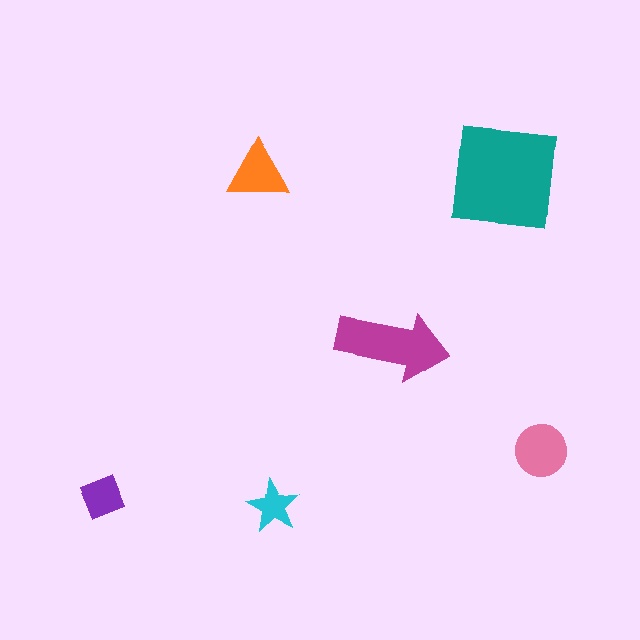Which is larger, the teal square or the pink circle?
The teal square.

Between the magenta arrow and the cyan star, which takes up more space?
The magenta arrow.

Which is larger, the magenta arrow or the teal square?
The teal square.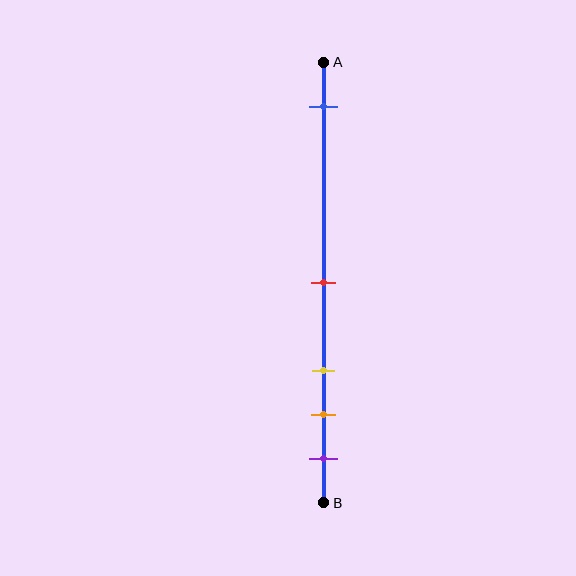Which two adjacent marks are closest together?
The orange and purple marks are the closest adjacent pair.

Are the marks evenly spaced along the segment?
No, the marks are not evenly spaced.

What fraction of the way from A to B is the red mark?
The red mark is approximately 50% (0.5) of the way from A to B.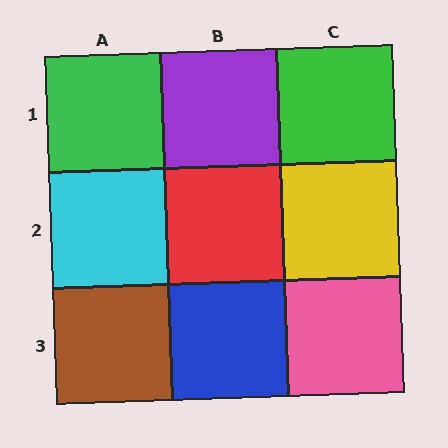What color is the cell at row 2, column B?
Red.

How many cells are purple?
1 cell is purple.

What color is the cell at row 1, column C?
Green.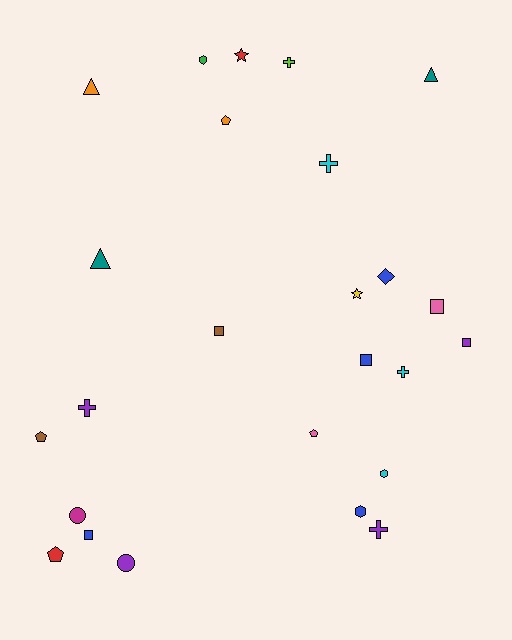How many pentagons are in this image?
There are 4 pentagons.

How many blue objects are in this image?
There are 4 blue objects.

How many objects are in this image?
There are 25 objects.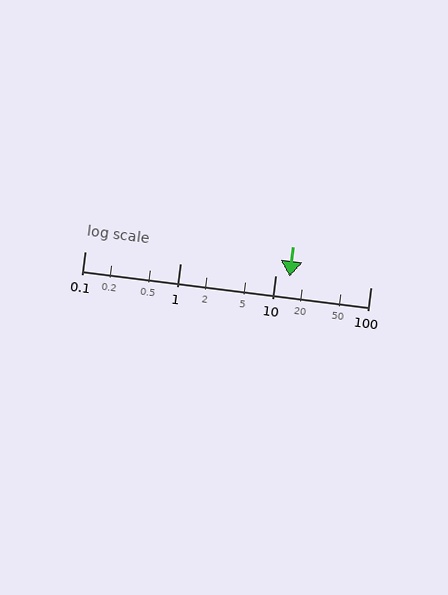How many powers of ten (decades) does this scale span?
The scale spans 3 decades, from 0.1 to 100.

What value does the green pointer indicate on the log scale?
The pointer indicates approximately 14.